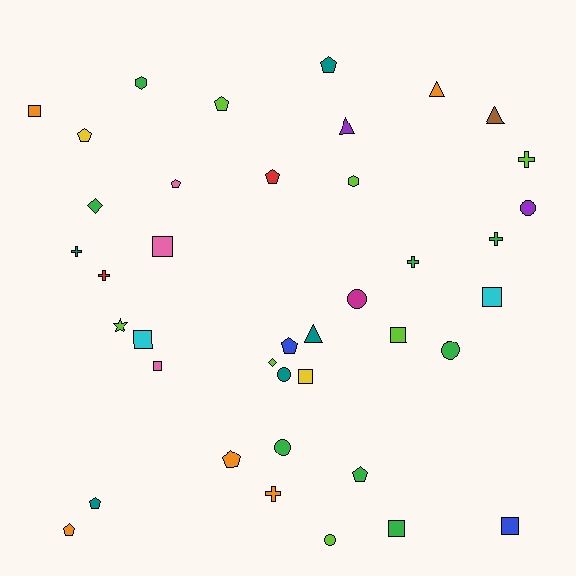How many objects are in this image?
There are 40 objects.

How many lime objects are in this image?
There are 7 lime objects.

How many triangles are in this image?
There are 4 triangles.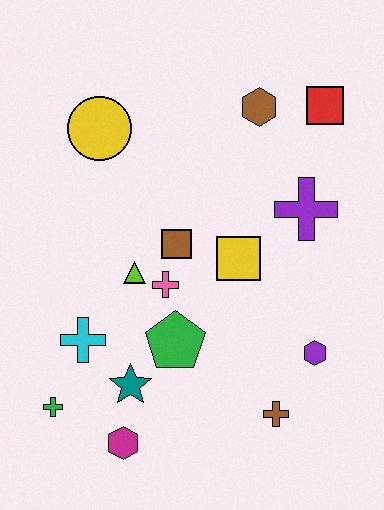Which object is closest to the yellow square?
The brown square is closest to the yellow square.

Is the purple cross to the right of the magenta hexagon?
Yes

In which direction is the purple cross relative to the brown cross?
The purple cross is above the brown cross.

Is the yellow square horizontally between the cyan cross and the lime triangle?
No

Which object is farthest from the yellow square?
The green cross is farthest from the yellow square.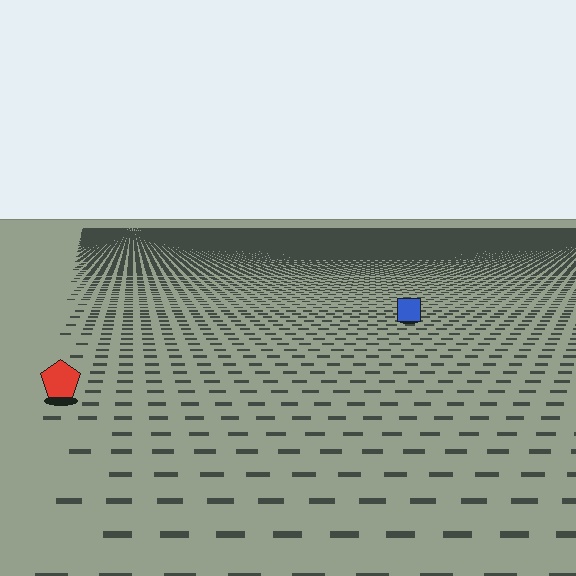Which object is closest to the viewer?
The red pentagon is closest. The texture marks near it are larger and more spread out.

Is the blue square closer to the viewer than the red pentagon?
No. The red pentagon is closer — you can tell from the texture gradient: the ground texture is coarser near it.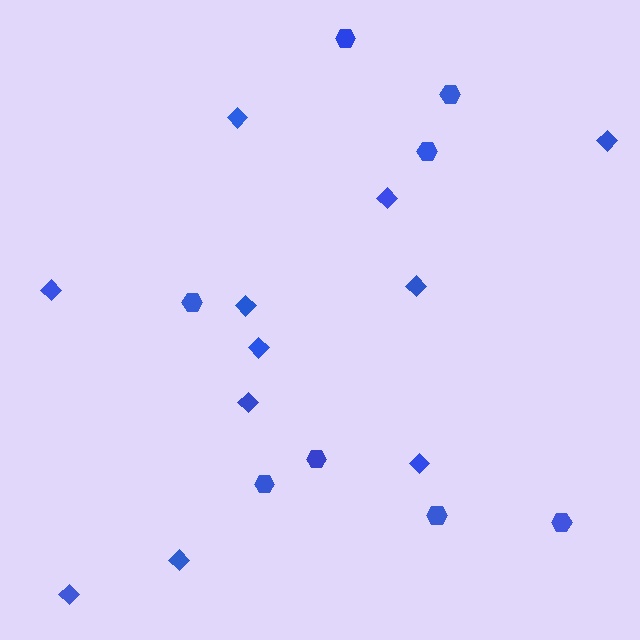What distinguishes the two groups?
There are 2 groups: one group of diamonds (11) and one group of hexagons (8).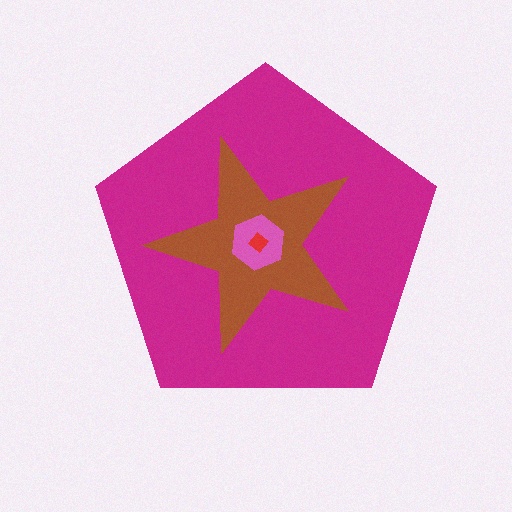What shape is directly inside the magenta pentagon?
The brown star.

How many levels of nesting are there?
4.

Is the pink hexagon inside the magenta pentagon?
Yes.